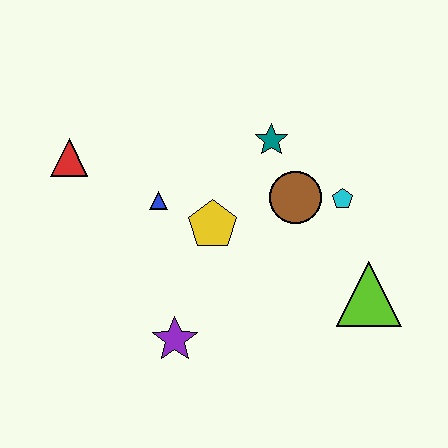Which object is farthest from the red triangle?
The lime triangle is farthest from the red triangle.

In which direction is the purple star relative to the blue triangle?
The purple star is below the blue triangle.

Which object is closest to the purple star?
The yellow pentagon is closest to the purple star.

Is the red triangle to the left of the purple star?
Yes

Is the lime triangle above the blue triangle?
No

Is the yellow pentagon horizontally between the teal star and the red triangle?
Yes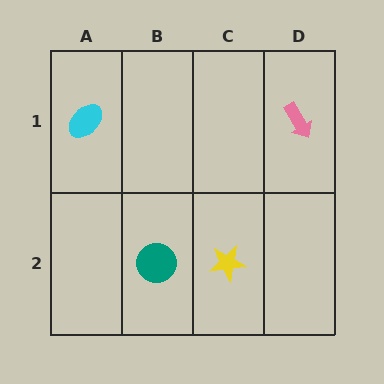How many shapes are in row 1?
2 shapes.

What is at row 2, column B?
A teal circle.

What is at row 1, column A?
A cyan ellipse.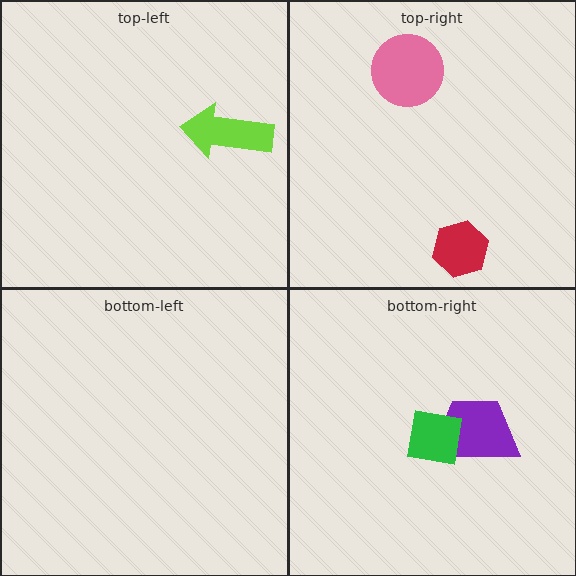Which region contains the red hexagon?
The top-right region.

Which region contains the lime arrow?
The top-left region.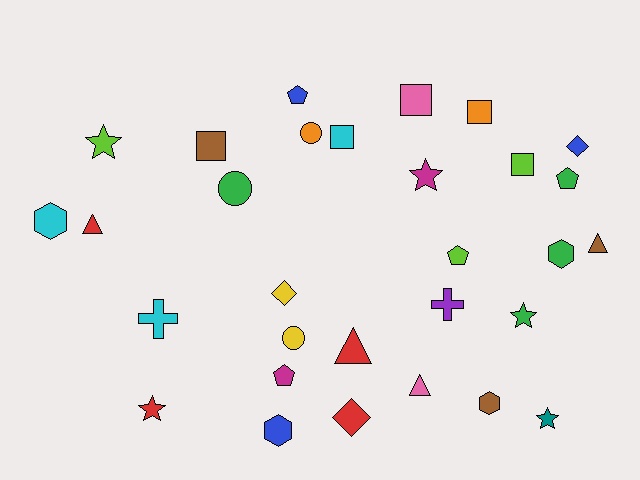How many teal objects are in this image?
There is 1 teal object.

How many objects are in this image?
There are 30 objects.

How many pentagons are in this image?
There are 4 pentagons.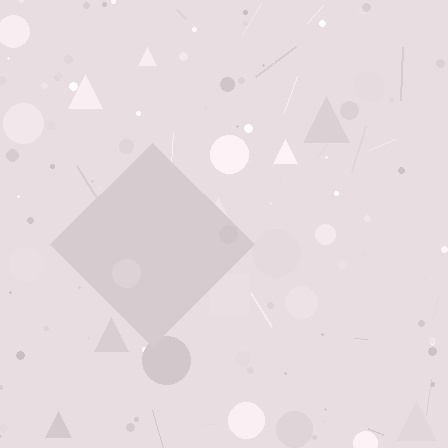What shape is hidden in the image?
A diamond is hidden in the image.